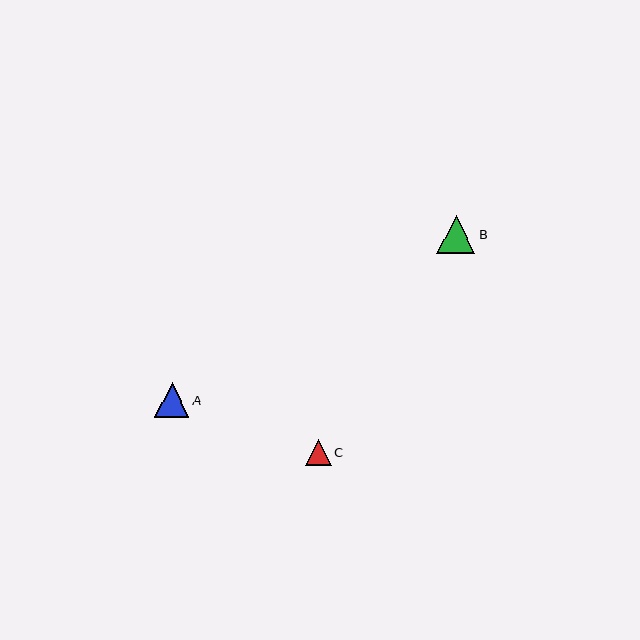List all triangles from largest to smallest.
From largest to smallest: B, A, C.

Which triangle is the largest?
Triangle B is the largest with a size of approximately 38 pixels.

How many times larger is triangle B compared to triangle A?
Triangle B is approximately 1.1 times the size of triangle A.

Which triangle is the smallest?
Triangle C is the smallest with a size of approximately 25 pixels.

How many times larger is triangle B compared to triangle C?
Triangle B is approximately 1.5 times the size of triangle C.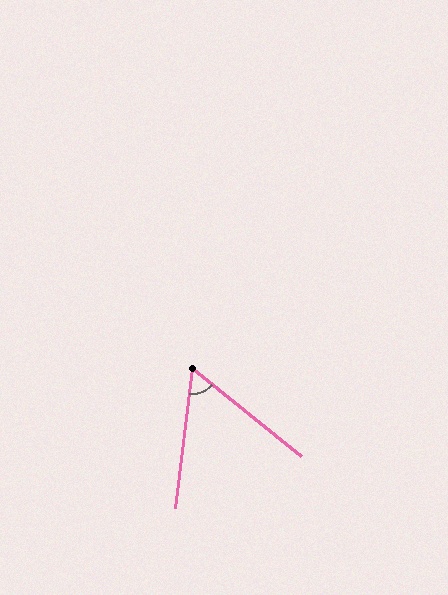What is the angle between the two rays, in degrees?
Approximately 58 degrees.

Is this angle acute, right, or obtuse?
It is acute.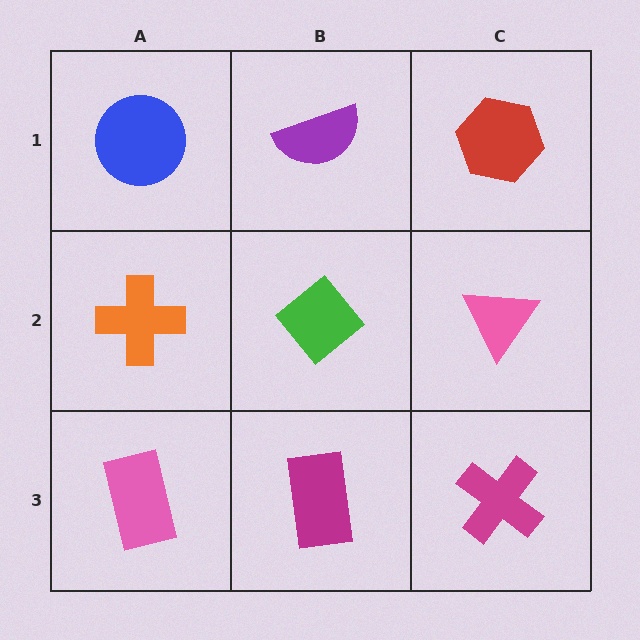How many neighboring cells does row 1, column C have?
2.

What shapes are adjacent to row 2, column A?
A blue circle (row 1, column A), a pink rectangle (row 3, column A), a green diamond (row 2, column B).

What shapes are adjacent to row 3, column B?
A green diamond (row 2, column B), a pink rectangle (row 3, column A), a magenta cross (row 3, column C).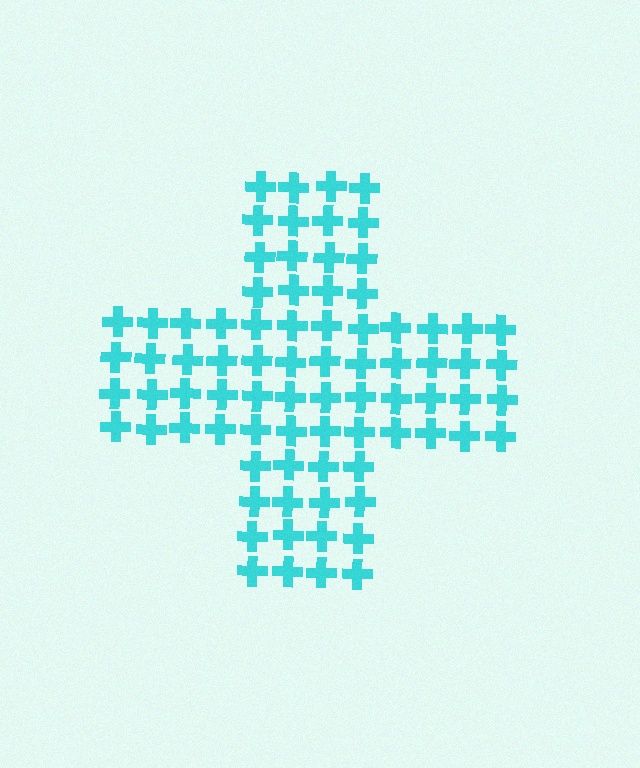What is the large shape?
The large shape is a cross.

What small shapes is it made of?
It is made of small crosses.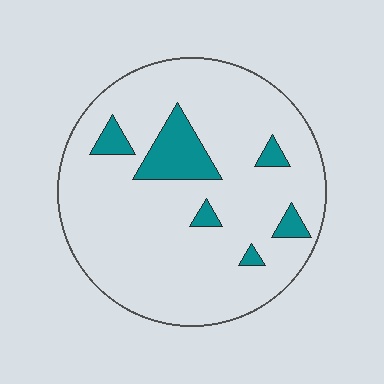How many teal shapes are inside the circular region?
6.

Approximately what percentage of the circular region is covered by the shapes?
Approximately 10%.